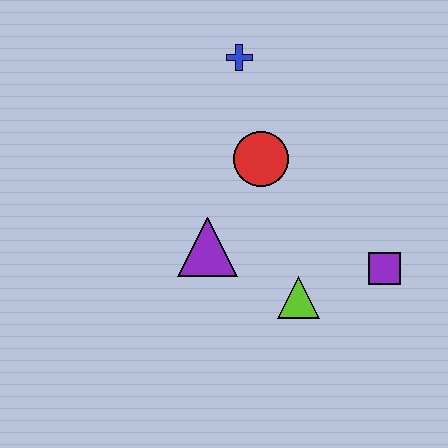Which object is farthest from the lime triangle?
The blue cross is farthest from the lime triangle.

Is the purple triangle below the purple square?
No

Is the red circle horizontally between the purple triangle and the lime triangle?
Yes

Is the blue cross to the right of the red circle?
No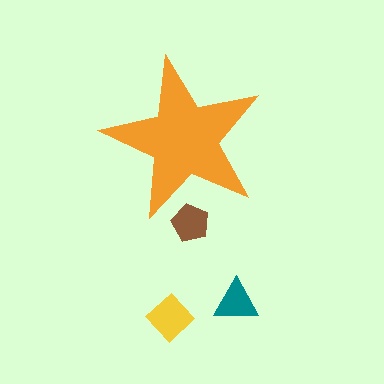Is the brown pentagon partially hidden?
Yes, the brown pentagon is partially hidden behind the orange star.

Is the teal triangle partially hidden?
No, the teal triangle is fully visible.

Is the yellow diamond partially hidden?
No, the yellow diamond is fully visible.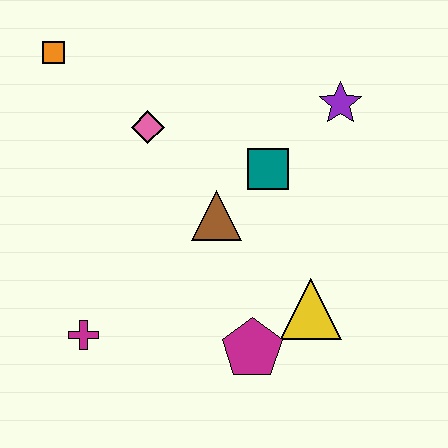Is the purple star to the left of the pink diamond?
No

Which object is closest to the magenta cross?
The magenta pentagon is closest to the magenta cross.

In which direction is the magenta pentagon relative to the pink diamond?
The magenta pentagon is below the pink diamond.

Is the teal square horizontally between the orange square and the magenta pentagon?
No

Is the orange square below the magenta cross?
No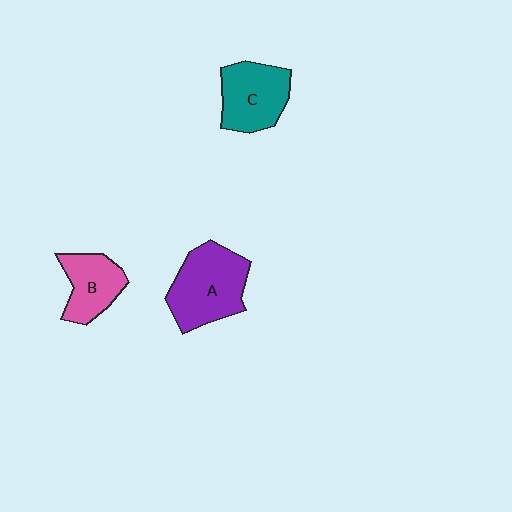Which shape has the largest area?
Shape A (purple).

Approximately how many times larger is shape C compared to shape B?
Approximately 1.2 times.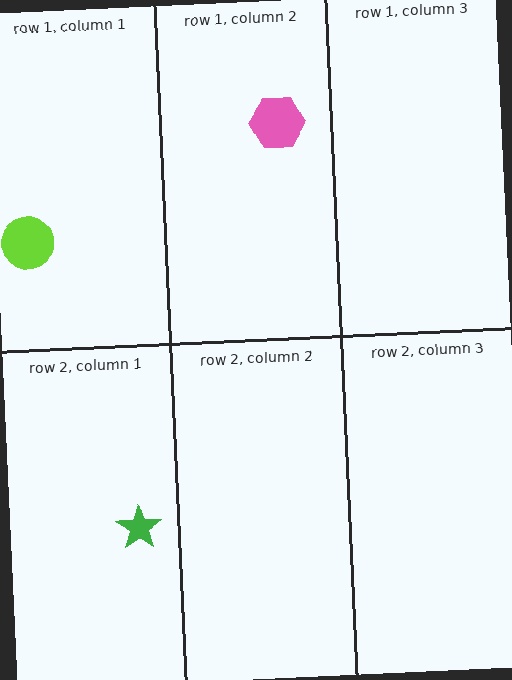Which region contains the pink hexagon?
The row 1, column 2 region.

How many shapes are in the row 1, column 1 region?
1.